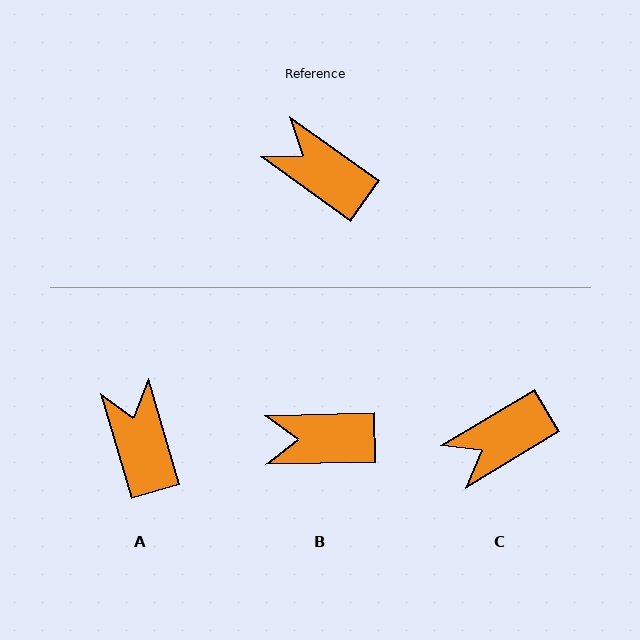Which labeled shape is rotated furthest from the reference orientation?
C, about 67 degrees away.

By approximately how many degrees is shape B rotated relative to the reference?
Approximately 37 degrees counter-clockwise.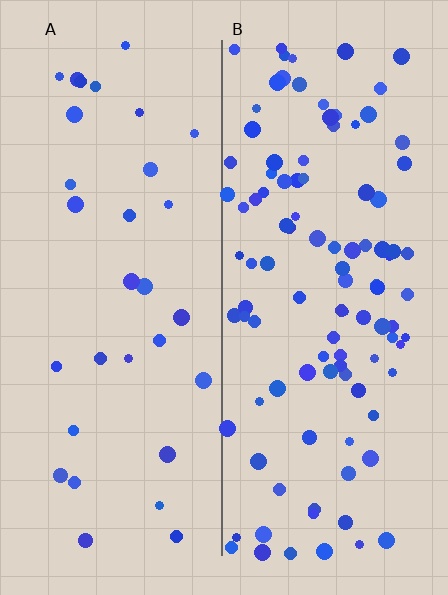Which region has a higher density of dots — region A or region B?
B (the right).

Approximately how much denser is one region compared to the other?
Approximately 3.4× — region B over region A.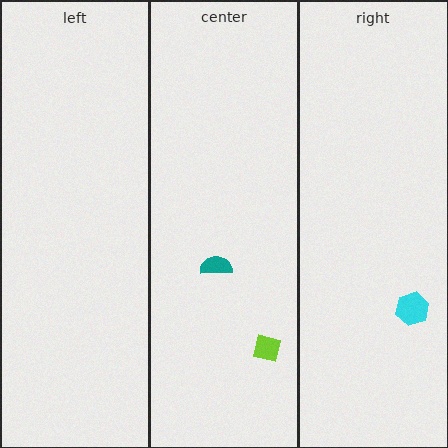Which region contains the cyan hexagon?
The right region.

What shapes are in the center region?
The teal semicircle, the lime square.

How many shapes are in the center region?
2.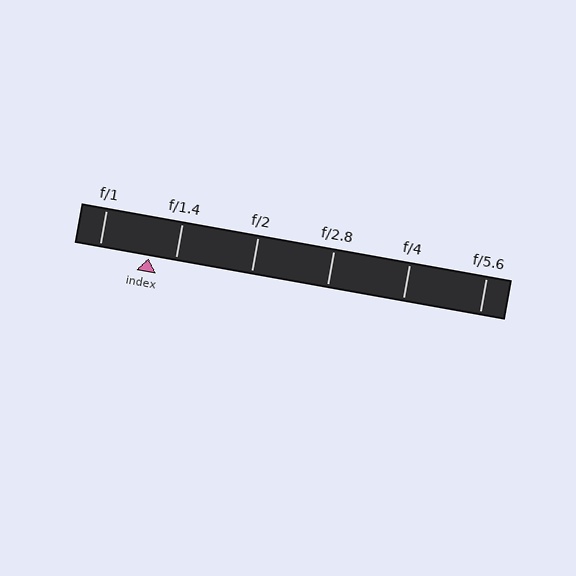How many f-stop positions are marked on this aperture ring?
There are 6 f-stop positions marked.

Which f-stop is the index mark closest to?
The index mark is closest to f/1.4.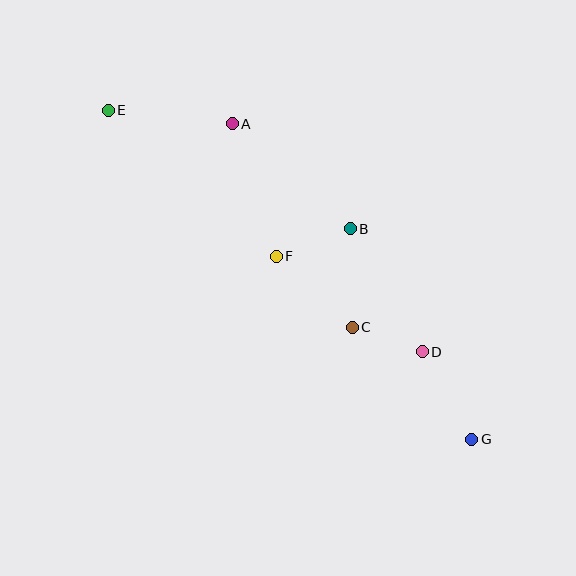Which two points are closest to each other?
Points C and D are closest to each other.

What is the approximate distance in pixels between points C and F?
The distance between C and F is approximately 104 pixels.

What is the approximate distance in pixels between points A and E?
The distance between A and E is approximately 125 pixels.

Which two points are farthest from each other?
Points E and G are farthest from each other.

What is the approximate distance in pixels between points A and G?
The distance between A and G is approximately 396 pixels.